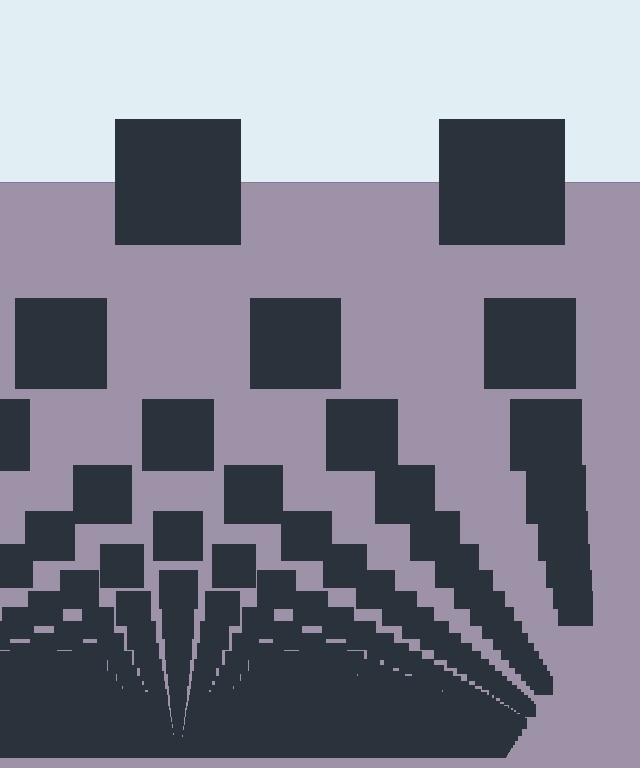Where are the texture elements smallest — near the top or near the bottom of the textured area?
Near the bottom.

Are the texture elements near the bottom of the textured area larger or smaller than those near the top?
Smaller. The gradient is inverted — elements near the bottom are smaller and denser.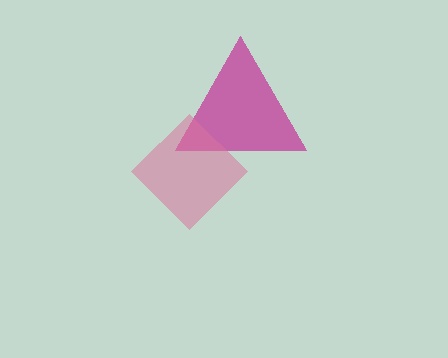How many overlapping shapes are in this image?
There are 2 overlapping shapes in the image.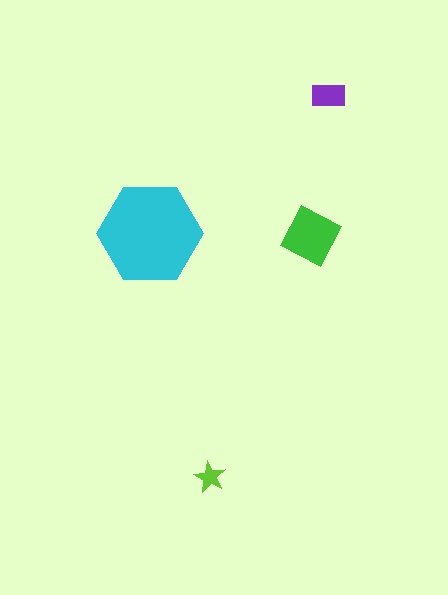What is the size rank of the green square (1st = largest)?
2nd.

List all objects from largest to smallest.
The cyan hexagon, the green square, the purple rectangle, the lime star.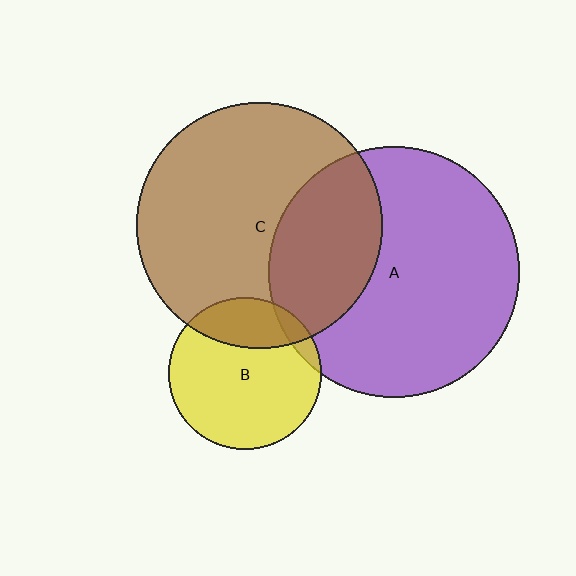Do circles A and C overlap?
Yes.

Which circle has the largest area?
Circle A (purple).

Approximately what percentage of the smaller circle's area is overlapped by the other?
Approximately 30%.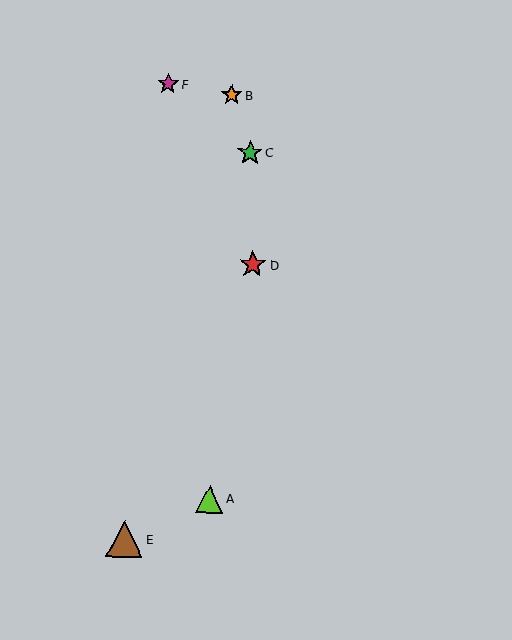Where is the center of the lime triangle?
The center of the lime triangle is at (209, 499).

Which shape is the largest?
The brown triangle (labeled E) is the largest.